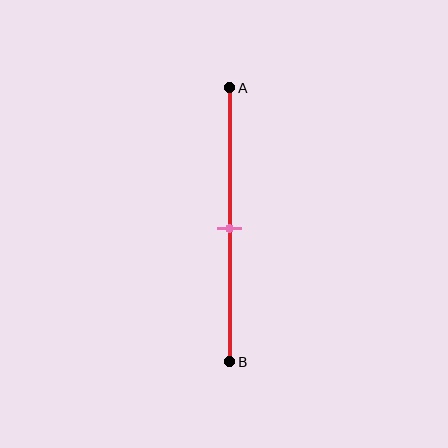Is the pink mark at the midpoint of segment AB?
Yes, the mark is approximately at the midpoint.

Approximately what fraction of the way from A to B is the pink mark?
The pink mark is approximately 50% of the way from A to B.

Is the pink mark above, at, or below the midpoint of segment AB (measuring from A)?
The pink mark is approximately at the midpoint of segment AB.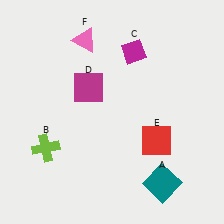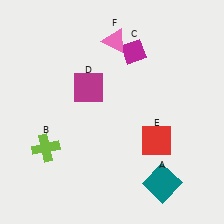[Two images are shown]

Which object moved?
The pink triangle (F) moved right.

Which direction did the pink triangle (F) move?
The pink triangle (F) moved right.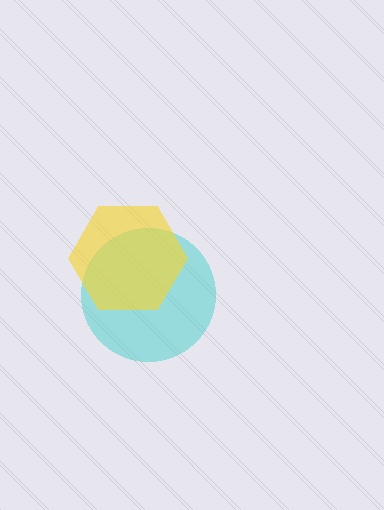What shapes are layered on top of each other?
The layered shapes are: a cyan circle, a yellow hexagon.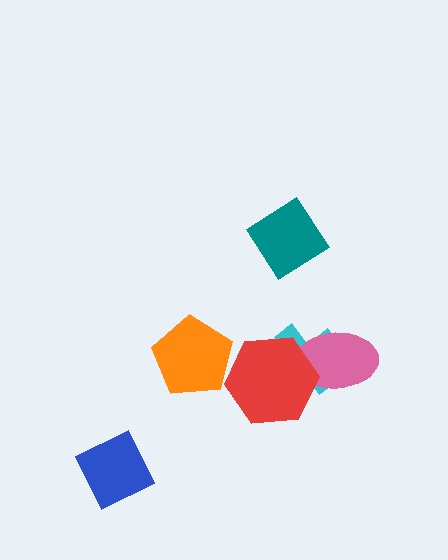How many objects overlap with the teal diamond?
0 objects overlap with the teal diamond.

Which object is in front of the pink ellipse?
The red hexagon is in front of the pink ellipse.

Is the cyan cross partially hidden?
Yes, it is partially covered by another shape.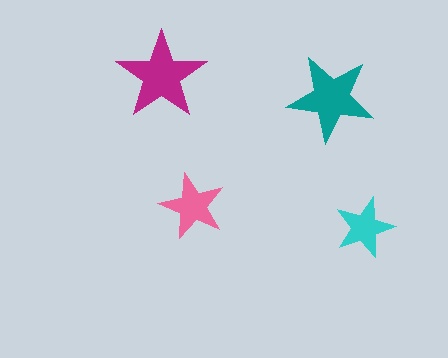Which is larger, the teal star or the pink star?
The teal one.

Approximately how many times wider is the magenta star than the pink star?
About 1.5 times wider.